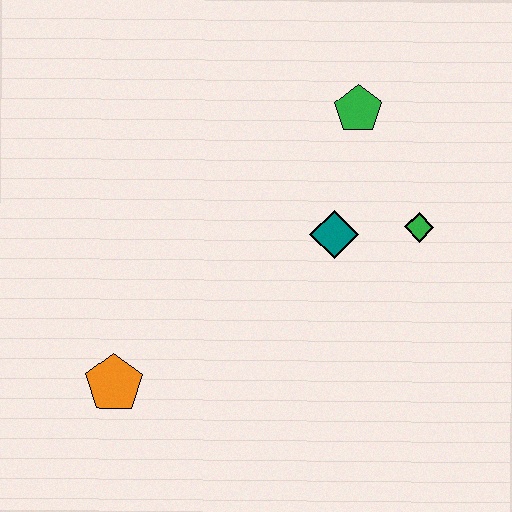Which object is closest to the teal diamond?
The green diamond is closest to the teal diamond.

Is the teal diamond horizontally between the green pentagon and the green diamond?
No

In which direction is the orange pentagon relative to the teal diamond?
The orange pentagon is to the left of the teal diamond.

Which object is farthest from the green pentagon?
The orange pentagon is farthest from the green pentagon.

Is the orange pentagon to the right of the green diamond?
No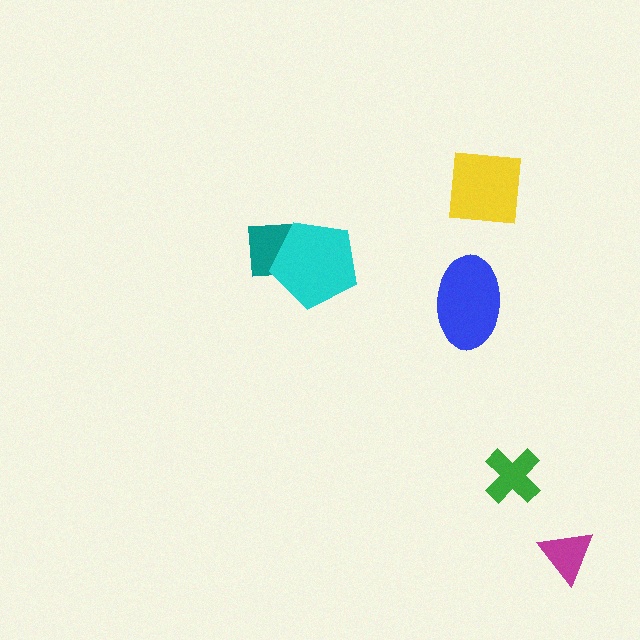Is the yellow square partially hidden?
No, no other shape covers it.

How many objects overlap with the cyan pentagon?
1 object overlaps with the cyan pentagon.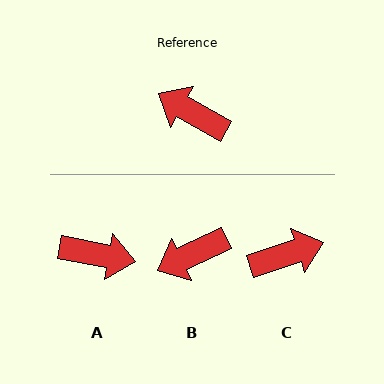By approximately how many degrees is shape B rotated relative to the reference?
Approximately 54 degrees counter-clockwise.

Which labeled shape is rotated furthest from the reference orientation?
A, about 162 degrees away.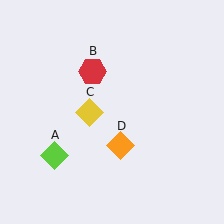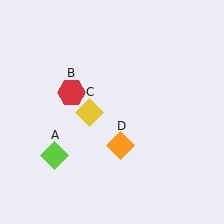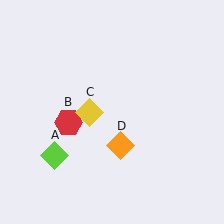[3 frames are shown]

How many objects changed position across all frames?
1 object changed position: red hexagon (object B).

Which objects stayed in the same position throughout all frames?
Lime diamond (object A) and yellow diamond (object C) and orange diamond (object D) remained stationary.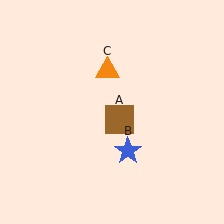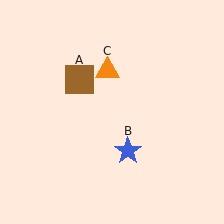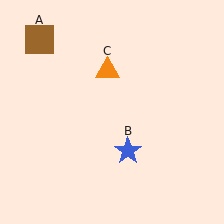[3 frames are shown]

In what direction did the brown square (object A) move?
The brown square (object A) moved up and to the left.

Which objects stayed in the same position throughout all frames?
Blue star (object B) and orange triangle (object C) remained stationary.